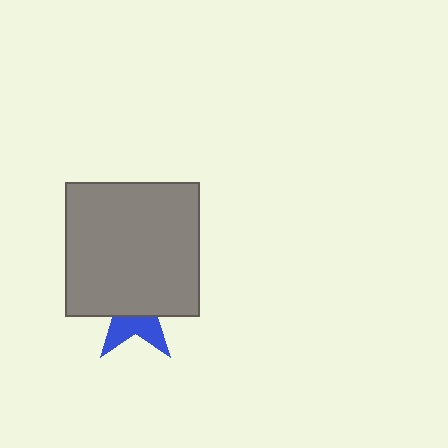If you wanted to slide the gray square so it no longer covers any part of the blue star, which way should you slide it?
Slide it up — that is the most direct way to separate the two shapes.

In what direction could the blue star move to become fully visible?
The blue star could move down. That would shift it out from behind the gray square entirely.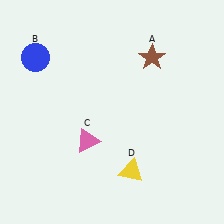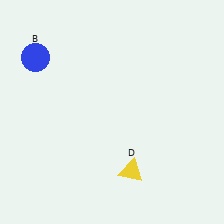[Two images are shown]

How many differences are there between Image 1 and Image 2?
There are 2 differences between the two images.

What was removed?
The pink triangle (C), the brown star (A) were removed in Image 2.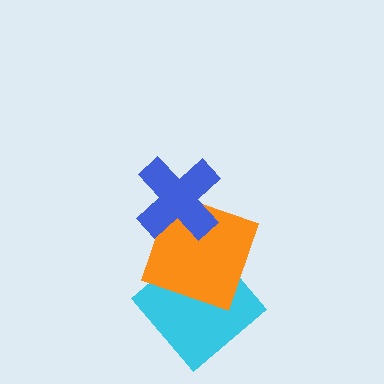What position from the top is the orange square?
The orange square is 2nd from the top.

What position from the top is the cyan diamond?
The cyan diamond is 3rd from the top.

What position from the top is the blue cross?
The blue cross is 1st from the top.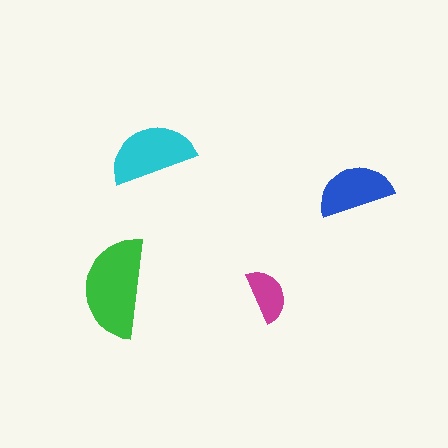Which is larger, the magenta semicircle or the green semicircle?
The green one.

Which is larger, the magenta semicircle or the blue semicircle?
The blue one.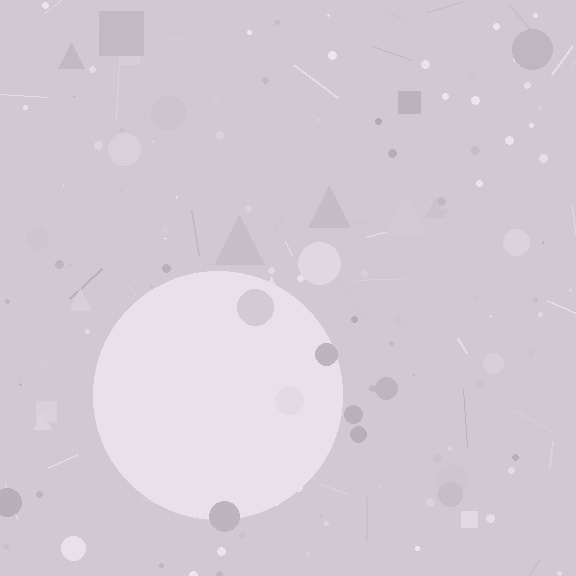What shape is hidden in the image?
A circle is hidden in the image.